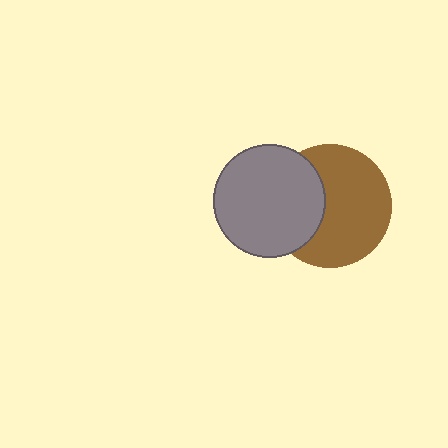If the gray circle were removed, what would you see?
You would see the complete brown circle.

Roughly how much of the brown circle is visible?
Most of it is visible (roughly 65%).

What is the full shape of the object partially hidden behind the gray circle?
The partially hidden object is a brown circle.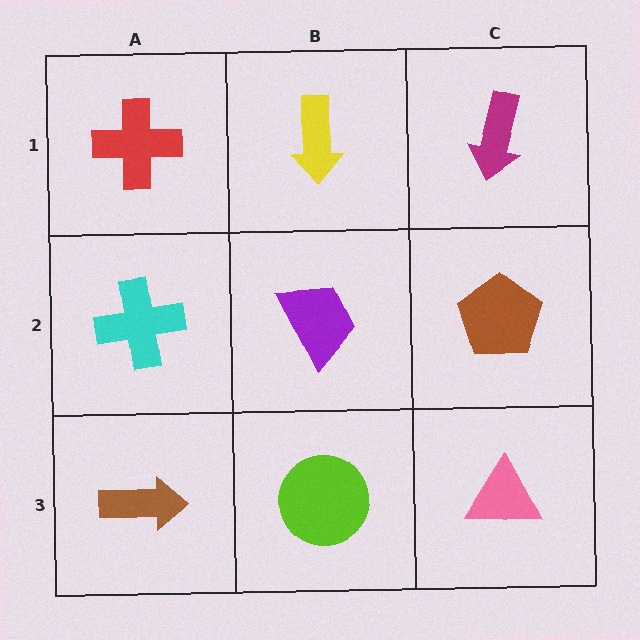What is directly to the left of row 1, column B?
A red cross.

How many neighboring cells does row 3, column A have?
2.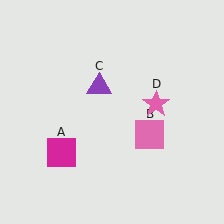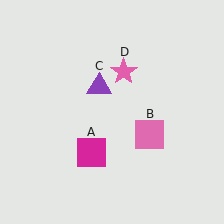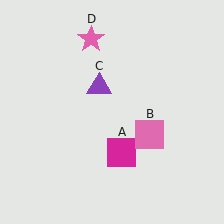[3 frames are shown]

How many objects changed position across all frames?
2 objects changed position: magenta square (object A), pink star (object D).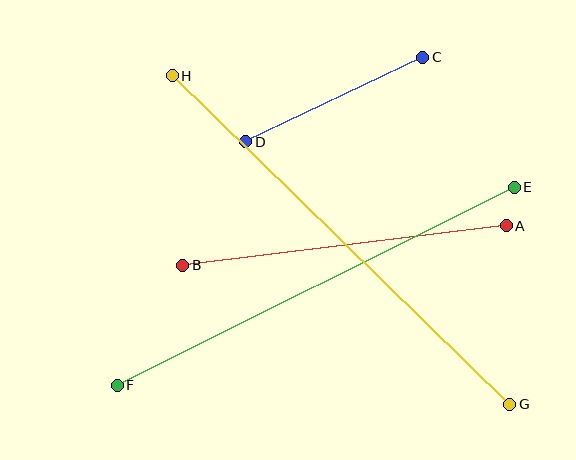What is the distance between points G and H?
The distance is approximately 471 pixels.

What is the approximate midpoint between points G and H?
The midpoint is at approximately (341, 240) pixels.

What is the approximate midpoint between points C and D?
The midpoint is at approximately (334, 99) pixels.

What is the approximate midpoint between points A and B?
The midpoint is at approximately (345, 246) pixels.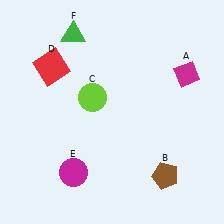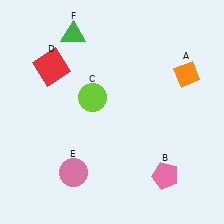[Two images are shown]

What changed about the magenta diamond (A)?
In Image 1, A is magenta. In Image 2, it changed to orange.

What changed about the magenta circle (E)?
In Image 1, E is magenta. In Image 2, it changed to pink.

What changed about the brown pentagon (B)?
In Image 1, B is brown. In Image 2, it changed to pink.